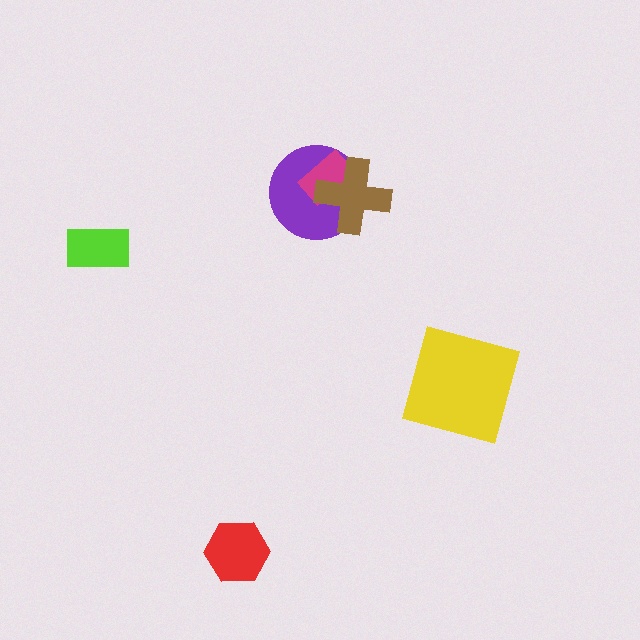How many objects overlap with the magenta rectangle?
2 objects overlap with the magenta rectangle.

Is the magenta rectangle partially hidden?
Yes, it is partially covered by another shape.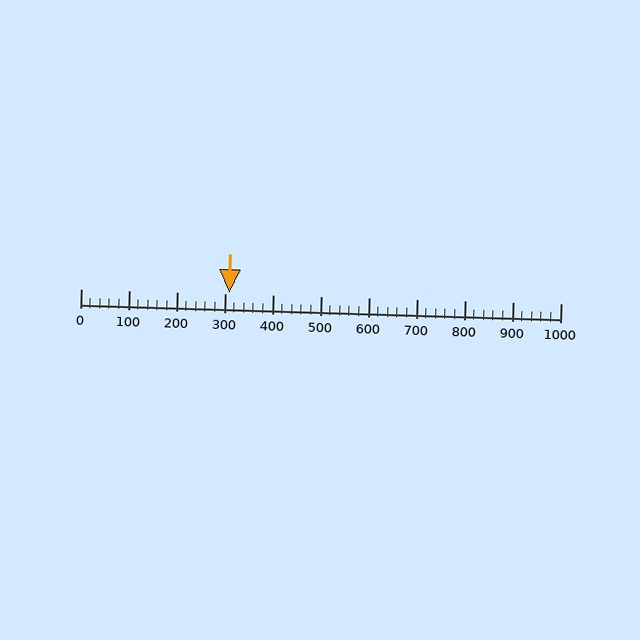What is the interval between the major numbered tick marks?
The major tick marks are spaced 100 units apart.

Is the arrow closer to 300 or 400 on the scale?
The arrow is closer to 300.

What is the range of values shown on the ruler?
The ruler shows values from 0 to 1000.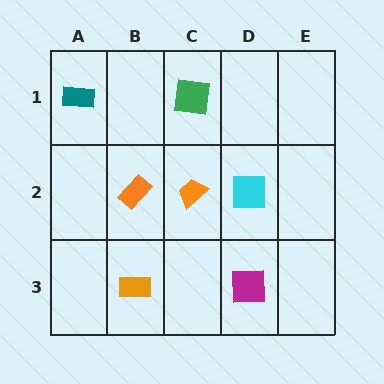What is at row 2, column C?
An orange trapezoid.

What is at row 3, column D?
A magenta square.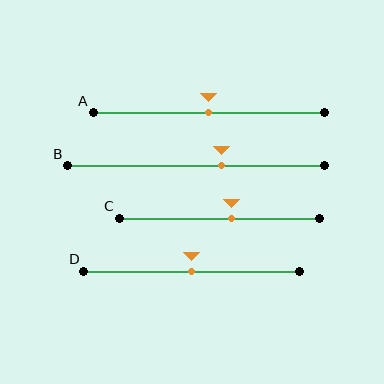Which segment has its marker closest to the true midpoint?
Segment A has its marker closest to the true midpoint.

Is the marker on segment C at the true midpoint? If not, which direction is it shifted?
No, the marker on segment C is shifted to the right by about 6% of the segment length.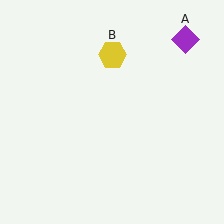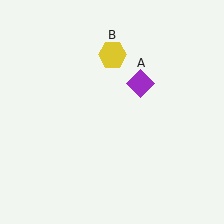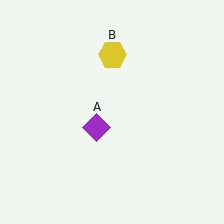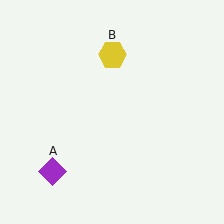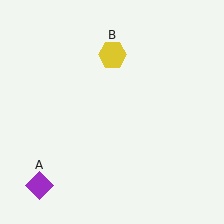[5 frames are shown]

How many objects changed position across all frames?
1 object changed position: purple diamond (object A).